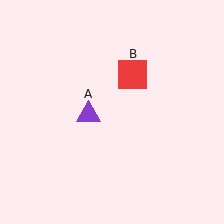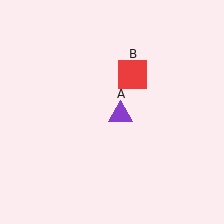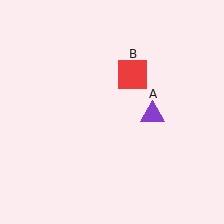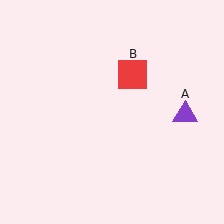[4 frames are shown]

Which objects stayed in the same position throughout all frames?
Red square (object B) remained stationary.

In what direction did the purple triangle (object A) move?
The purple triangle (object A) moved right.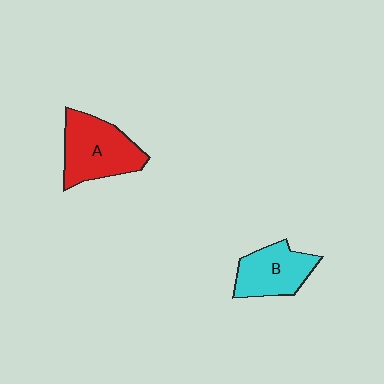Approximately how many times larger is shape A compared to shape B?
Approximately 1.3 times.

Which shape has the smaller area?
Shape B (cyan).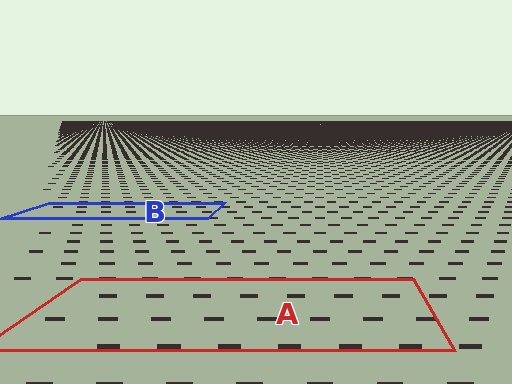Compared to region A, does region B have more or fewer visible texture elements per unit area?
Region B has more texture elements per unit area — they are packed more densely because it is farther away.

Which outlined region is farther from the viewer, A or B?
Region B is farther from the viewer — the texture elements inside it appear smaller and more densely packed.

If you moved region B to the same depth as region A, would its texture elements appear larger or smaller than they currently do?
They would appear larger. At a closer depth, the same texture elements are projected at a bigger on-screen size.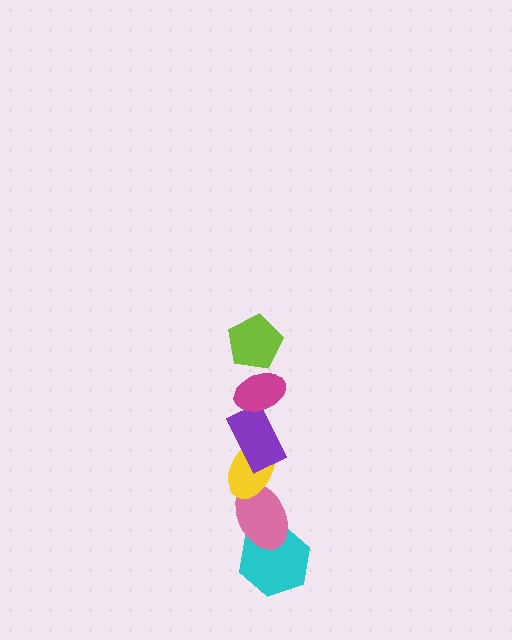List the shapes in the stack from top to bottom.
From top to bottom: the lime pentagon, the magenta ellipse, the purple rectangle, the yellow ellipse, the pink ellipse, the cyan hexagon.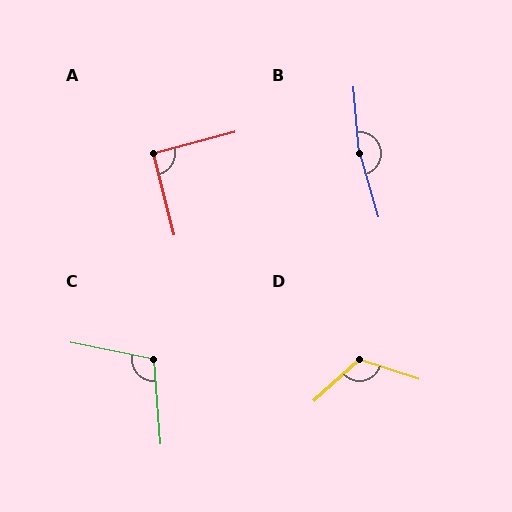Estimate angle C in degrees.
Approximately 106 degrees.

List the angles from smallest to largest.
A (91°), C (106°), D (120°), B (169°).